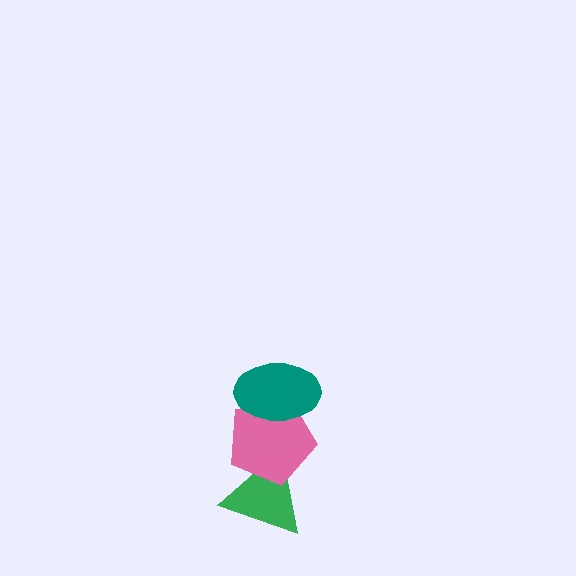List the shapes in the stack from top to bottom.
From top to bottom: the teal ellipse, the pink pentagon, the green triangle.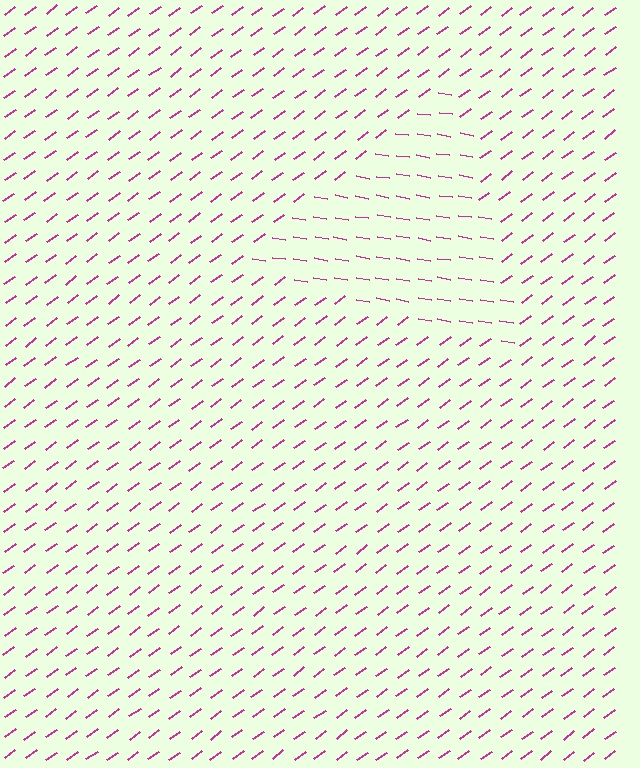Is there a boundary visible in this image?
Yes, there is a texture boundary formed by a change in line orientation.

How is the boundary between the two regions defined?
The boundary is defined purely by a change in line orientation (approximately 45 degrees difference). All lines are the same color and thickness.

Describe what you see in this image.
The image is filled with small magenta line segments. A triangle region in the image has lines oriented differently from the surrounding lines, creating a visible texture boundary.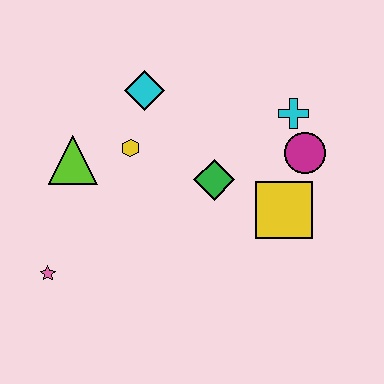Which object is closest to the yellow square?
The magenta circle is closest to the yellow square.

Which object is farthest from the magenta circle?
The pink star is farthest from the magenta circle.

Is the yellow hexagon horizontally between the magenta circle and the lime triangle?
Yes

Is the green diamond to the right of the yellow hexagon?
Yes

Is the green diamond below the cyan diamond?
Yes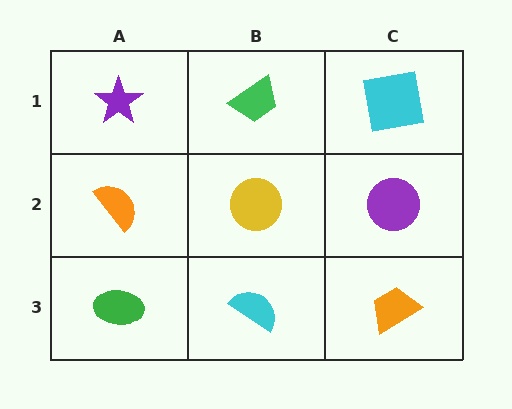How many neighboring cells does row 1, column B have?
3.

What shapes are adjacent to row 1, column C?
A purple circle (row 2, column C), a green trapezoid (row 1, column B).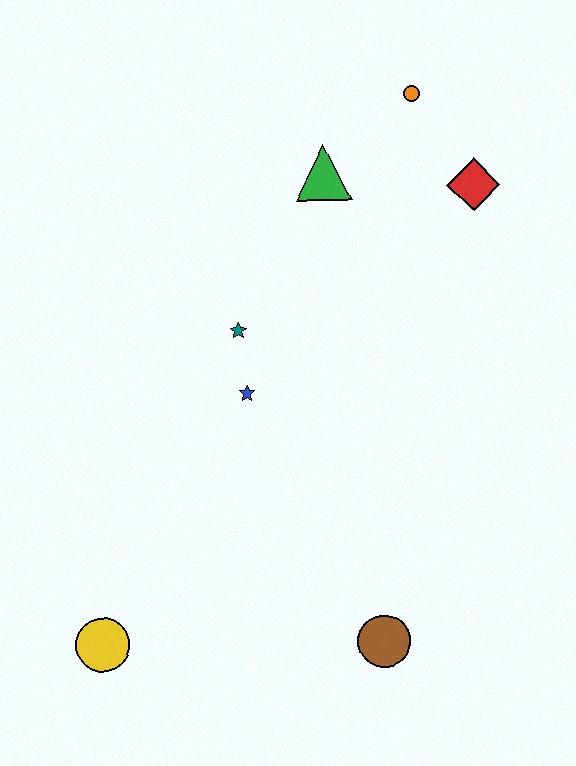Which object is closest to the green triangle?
The orange circle is closest to the green triangle.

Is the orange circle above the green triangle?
Yes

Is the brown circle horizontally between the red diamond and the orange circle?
No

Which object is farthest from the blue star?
The orange circle is farthest from the blue star.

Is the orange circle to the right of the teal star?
Yes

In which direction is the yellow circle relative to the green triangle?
The yellow circle is below the green triangle.